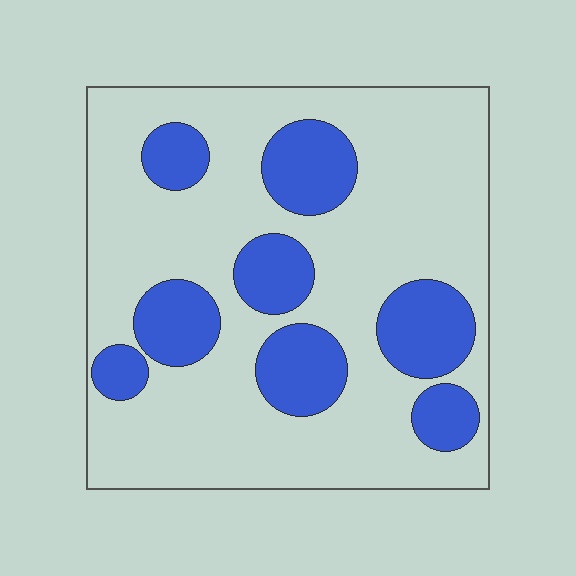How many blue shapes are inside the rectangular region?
8.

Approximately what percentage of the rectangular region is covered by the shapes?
Approximately 25%.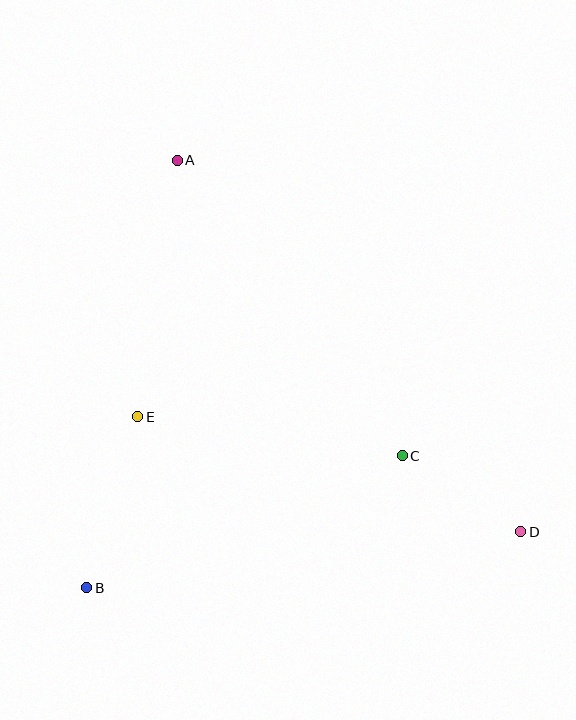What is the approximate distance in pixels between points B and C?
The distance between B and C is approximately 342 pixels.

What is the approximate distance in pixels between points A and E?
The distance between A and E is approximately 259 pixels.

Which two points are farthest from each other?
Points A and D are farthest from each other.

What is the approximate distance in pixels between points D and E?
The distance between D and E is approximately 400 pixels.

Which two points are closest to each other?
Points C and D are closest to each other.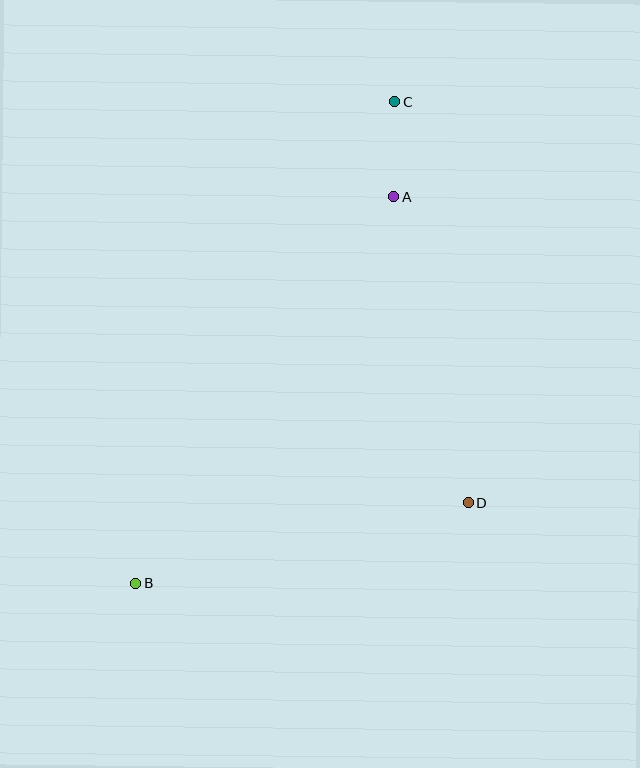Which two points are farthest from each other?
Points B and C are farthest from each other.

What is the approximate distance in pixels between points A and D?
The distance between A and D is approximately 315 pixels.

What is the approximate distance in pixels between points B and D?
The distance between B and D is approximately 342 pixels.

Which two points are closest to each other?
Points A and C are closest to each other.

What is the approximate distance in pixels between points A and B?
The distance between A and B is approximately 465 pixels.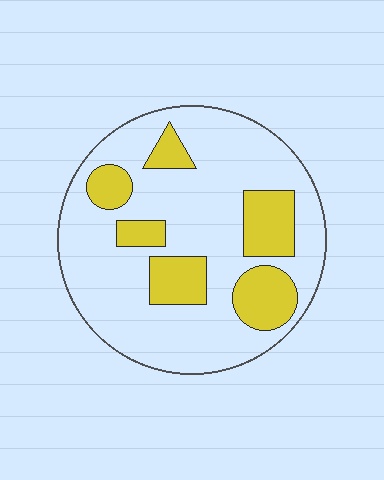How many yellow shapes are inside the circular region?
6.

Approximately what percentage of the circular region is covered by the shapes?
Approximately 25%.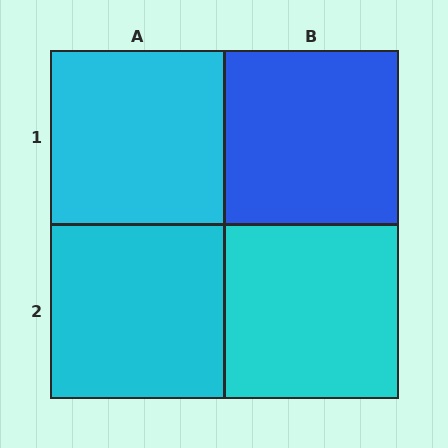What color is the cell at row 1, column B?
Blue.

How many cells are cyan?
3 cells are cyan.